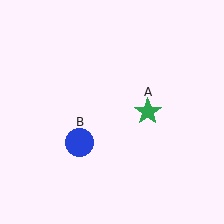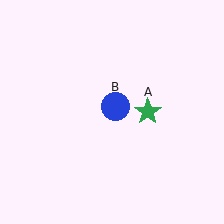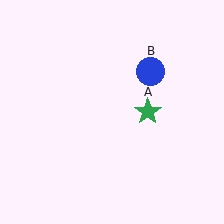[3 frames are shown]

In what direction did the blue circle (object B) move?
The blue circle (object B) moved up and to the right.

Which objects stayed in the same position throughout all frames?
Green star (object A) remained stationary.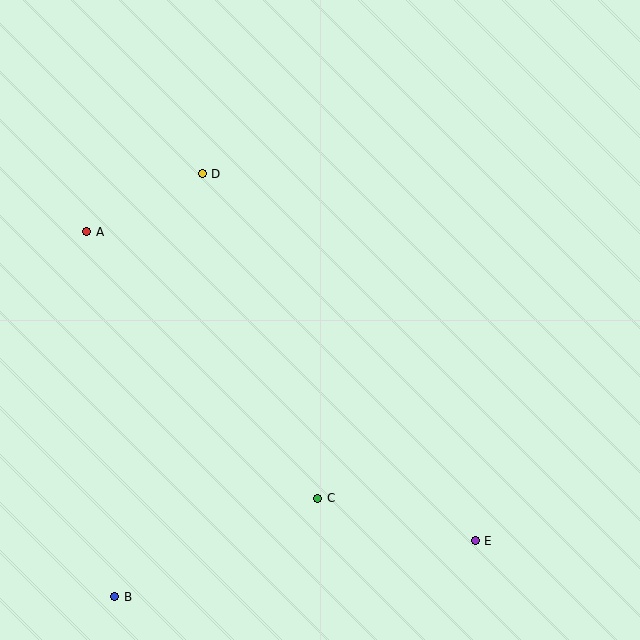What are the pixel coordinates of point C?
Point C is at (318, 498).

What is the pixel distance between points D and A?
The distance between D and A is 129 pixels.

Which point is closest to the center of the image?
Point C at (318, 498) is closest to the center.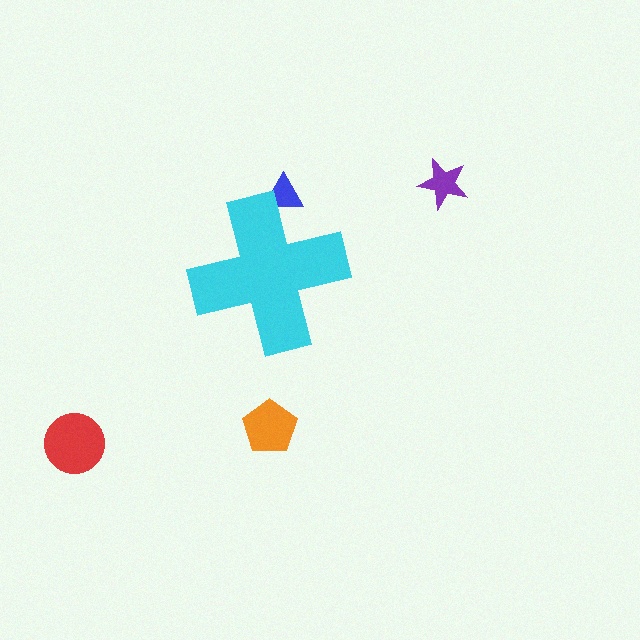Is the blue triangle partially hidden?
Yes, the blue triangle is partially hidden behind the cyan cross.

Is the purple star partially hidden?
No, the purple star is fully visible.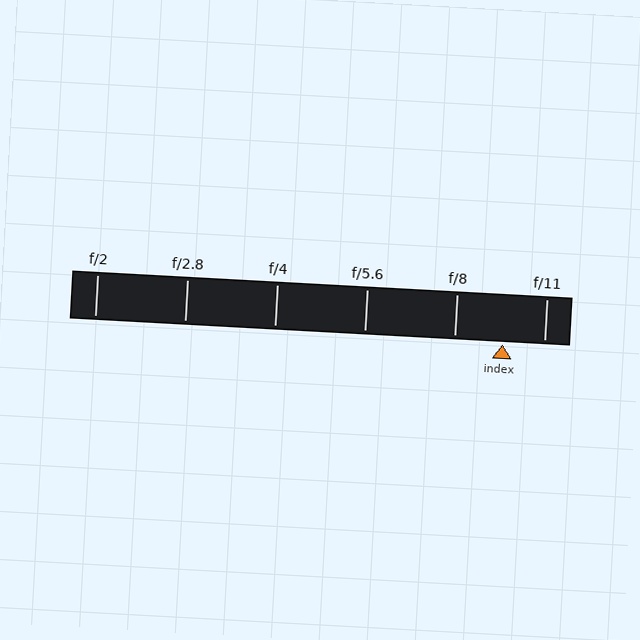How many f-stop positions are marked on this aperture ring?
There are 6 f-stop positions marked.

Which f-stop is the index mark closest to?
The index mark is closest to f/11.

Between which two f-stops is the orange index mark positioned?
The index mark is between f/8 and f/11.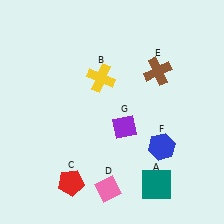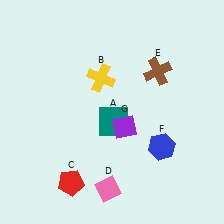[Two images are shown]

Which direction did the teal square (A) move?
The teal square (A) moved up.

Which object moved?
The teal square (A) moved up.